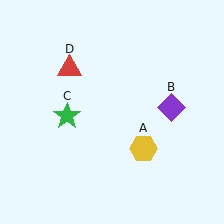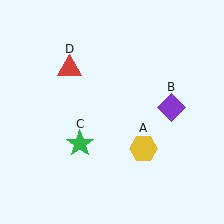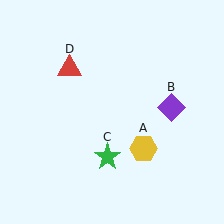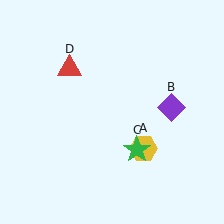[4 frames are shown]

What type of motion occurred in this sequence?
The green star (object C) rotated counterclockwise around the center of the scene.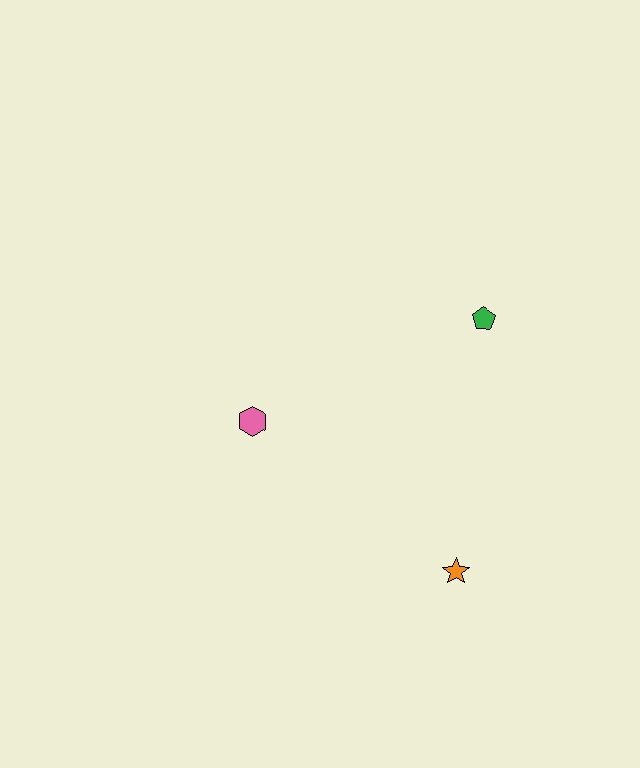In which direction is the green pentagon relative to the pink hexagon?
The green pentagon is to the right of the pink hexagon.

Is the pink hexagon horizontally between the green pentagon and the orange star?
No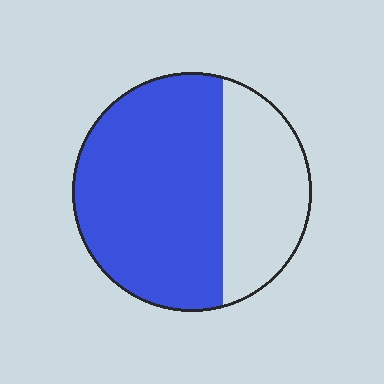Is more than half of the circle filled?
Yes.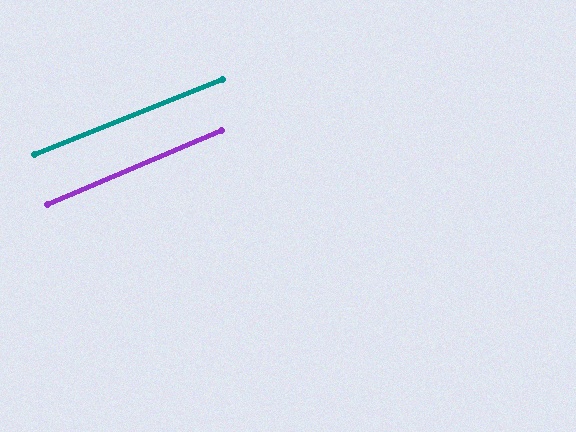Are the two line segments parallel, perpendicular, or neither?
Parallel — their directions differ by only 1.1°.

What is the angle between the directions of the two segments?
Approximately 1 degree.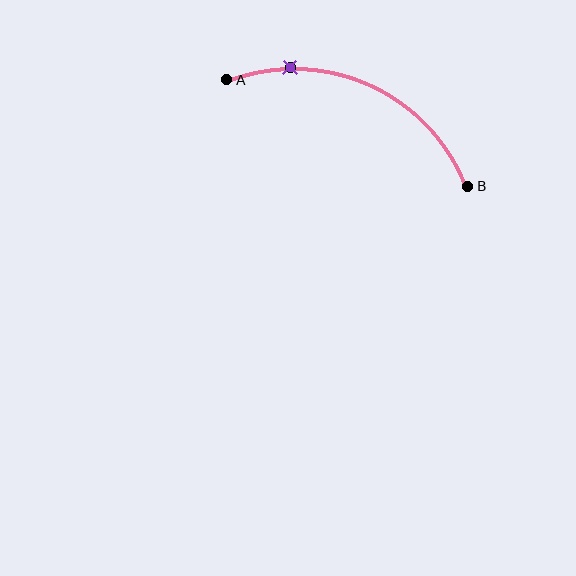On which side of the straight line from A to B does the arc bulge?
The arc bulges above the straight line connecting A and B.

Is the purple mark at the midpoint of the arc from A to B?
No. The purple mark lies on the arc but is closer to endpoint A. The arc midpoint would be at the point on the curve equidistant along the arc from both A and B.